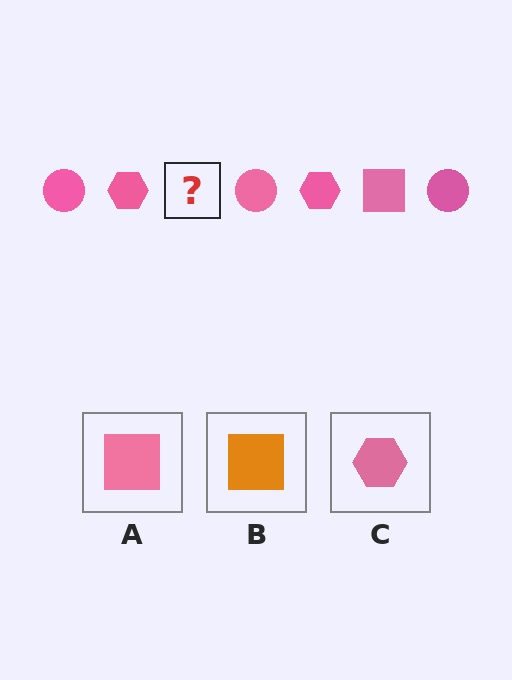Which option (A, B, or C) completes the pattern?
A.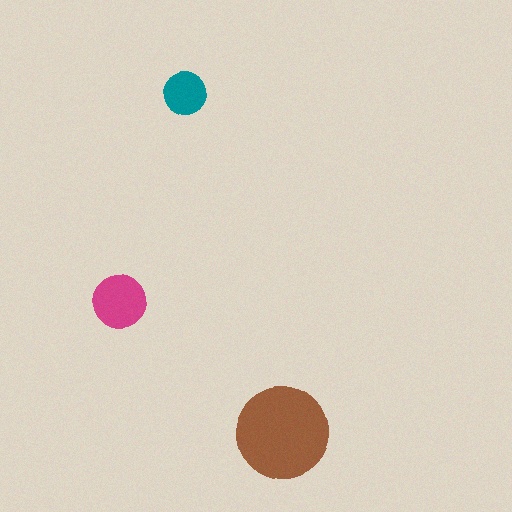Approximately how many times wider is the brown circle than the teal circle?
About 2 times wider.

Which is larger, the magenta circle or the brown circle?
The brown one.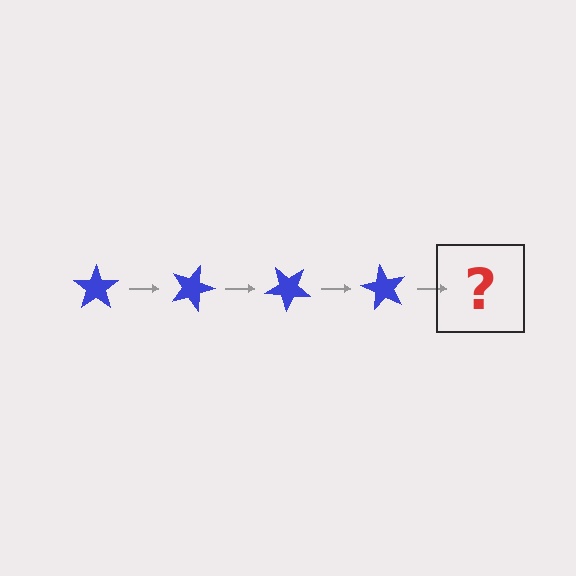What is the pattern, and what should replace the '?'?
The pattern is that the star rotates 20 degrees each step. The '?' should be a blue star rotated 80 degrees.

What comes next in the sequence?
The next element should be a blue star rotated 80 degrees.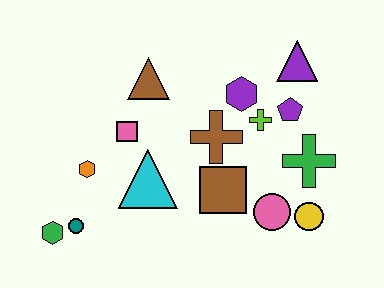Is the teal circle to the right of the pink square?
No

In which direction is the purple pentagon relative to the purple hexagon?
The purple pentagon is to the right of the purple hexagon.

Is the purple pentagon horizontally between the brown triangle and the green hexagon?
No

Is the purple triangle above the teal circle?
Yes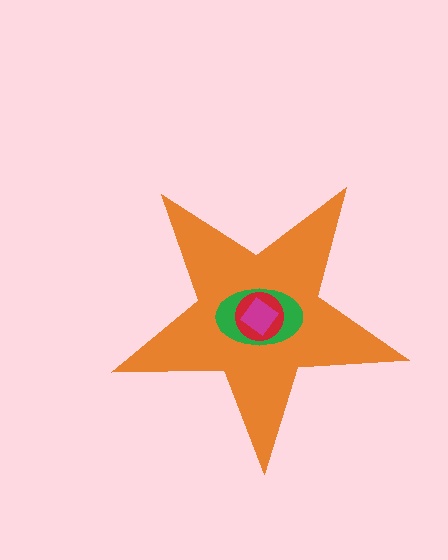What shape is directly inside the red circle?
The magenta diamond.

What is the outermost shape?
The orange star.